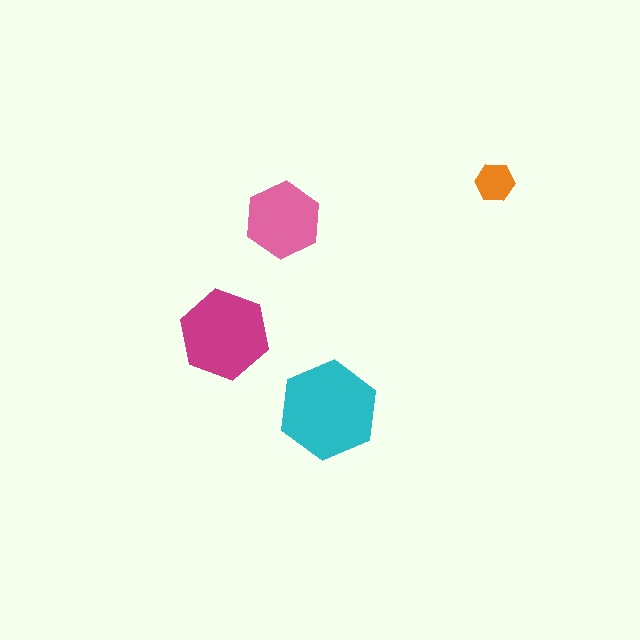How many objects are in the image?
There are 4 objects in the image.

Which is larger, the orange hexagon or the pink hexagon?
The pink one.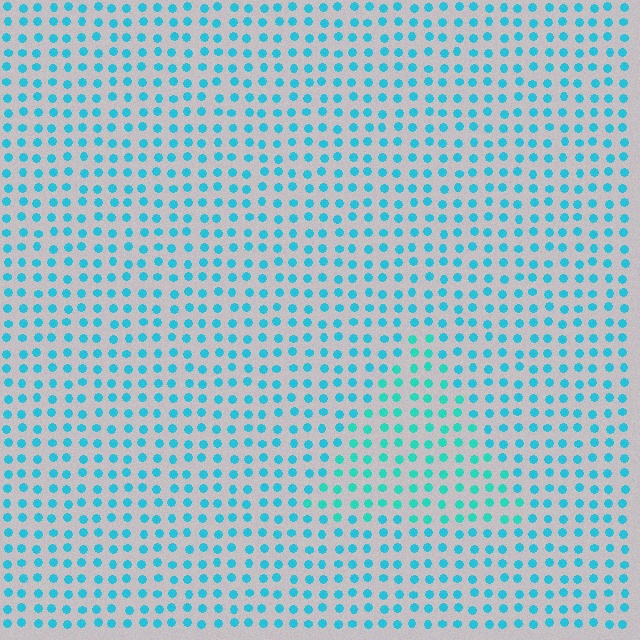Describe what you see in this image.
The image is filled with small cyan elements in a uniform arrangement. A triangle-shaped region is visible where the elements are tinted to a slightly different hue, forming a subtle color boundary.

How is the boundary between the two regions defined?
The boundary is defined purely by a slight shift in hue (about 19 degrees). Spacing, size, and orientation are identical on both sides.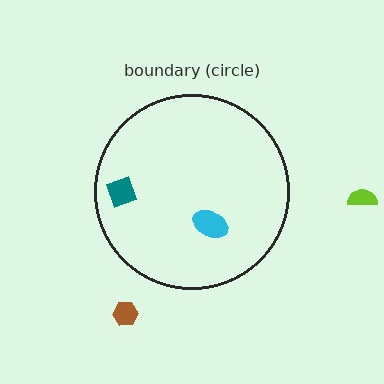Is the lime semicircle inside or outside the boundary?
Outside.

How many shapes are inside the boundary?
2 inside, 2 outside.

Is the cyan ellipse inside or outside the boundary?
Inside.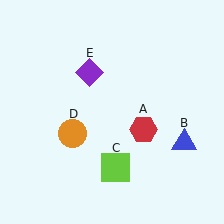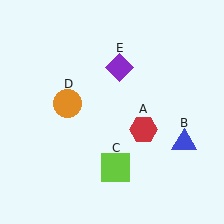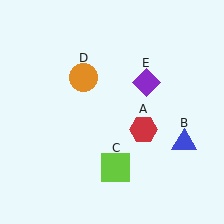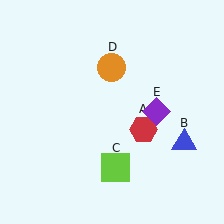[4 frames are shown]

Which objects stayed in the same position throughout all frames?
Red hexagon (object A) and blue triangle (object B) and lime square (object C) remained stationary.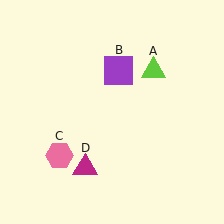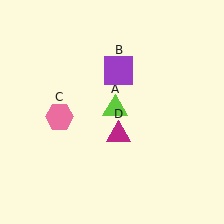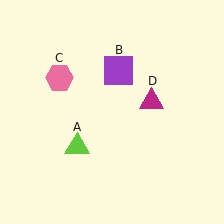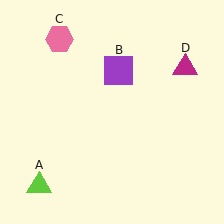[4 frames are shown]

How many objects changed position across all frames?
3 objects changed position: lime triangle (object A), pink hexagon (object C), magenta triangle (object D).